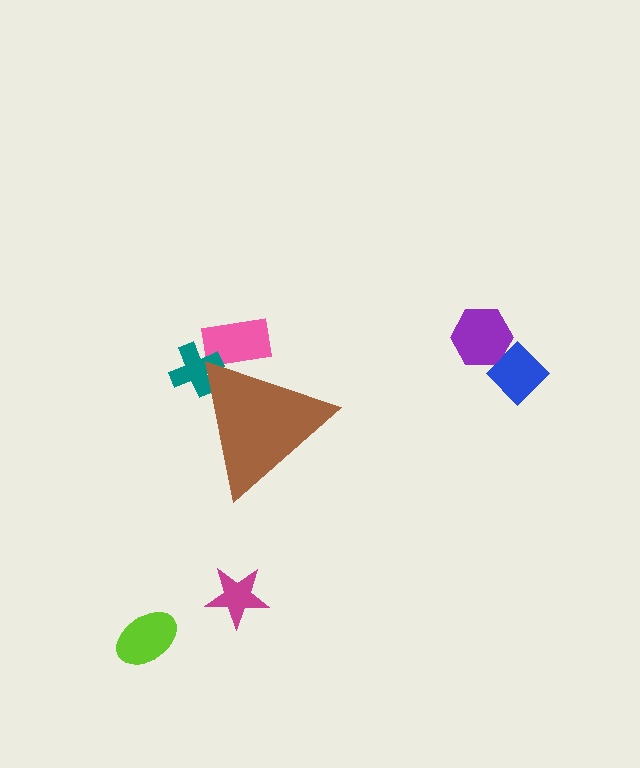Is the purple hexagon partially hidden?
No, the purple hexagon is fully visible.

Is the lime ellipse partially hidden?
No, the lime ellipse is fully visible.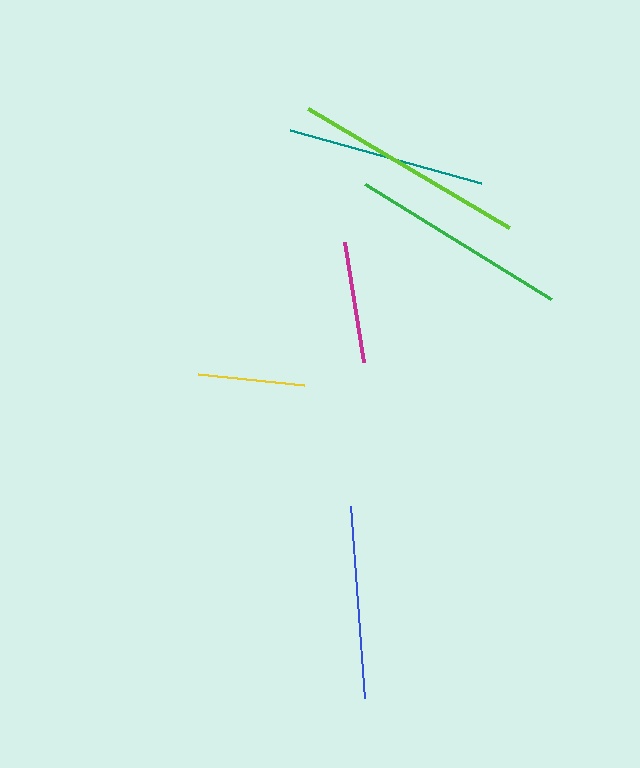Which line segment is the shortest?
The yellow line is the shortest at approximately 107 pixels.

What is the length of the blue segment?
The blue segment is approximately 193 pixels long.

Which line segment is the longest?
The lime line is the longest at approximately 234 pixels.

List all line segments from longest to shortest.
From longest to shortest: lime, green, teal, blue, magenta, yellow.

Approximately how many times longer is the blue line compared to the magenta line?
The blue line is approximately 1.6 times the length of the magenta line.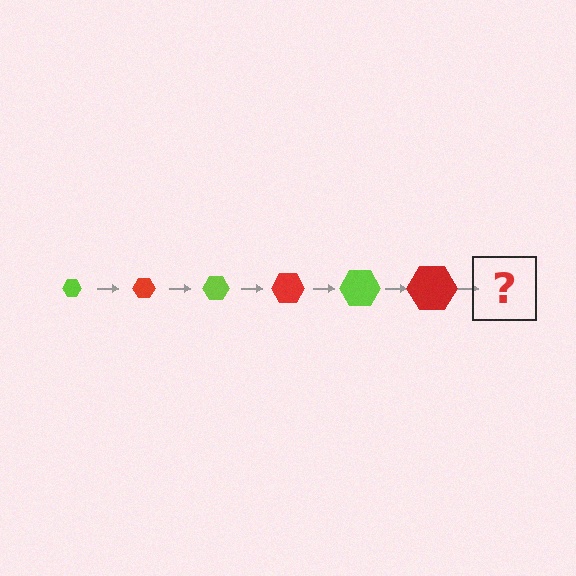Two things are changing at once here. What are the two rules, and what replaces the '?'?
The two rules are that the hexagon grows larger each step and the color cycles through lime and red. The '?' should be a lime hexagon, larger than the previous one.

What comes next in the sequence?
The next element should be a lime hexagon, larger than the previous one.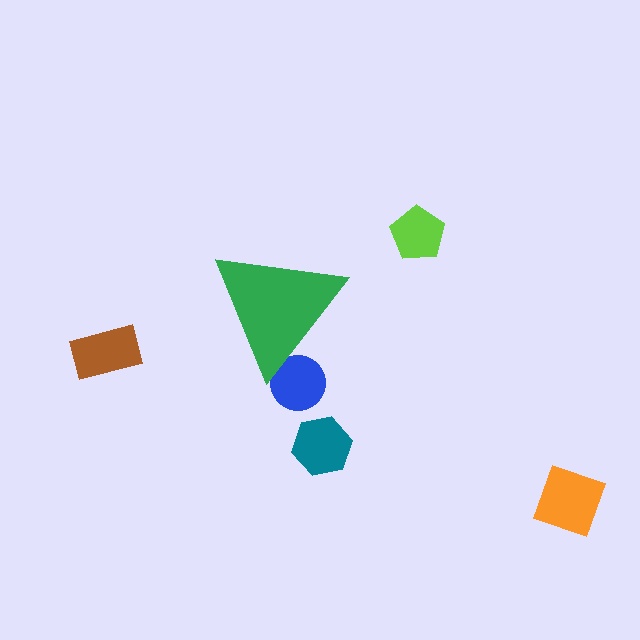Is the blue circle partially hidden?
Yes, the blue circle is partially hidden behind the green triangle.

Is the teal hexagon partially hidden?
No, the teal hexagon is fully visible.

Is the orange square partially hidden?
No, the orange square is fully visible.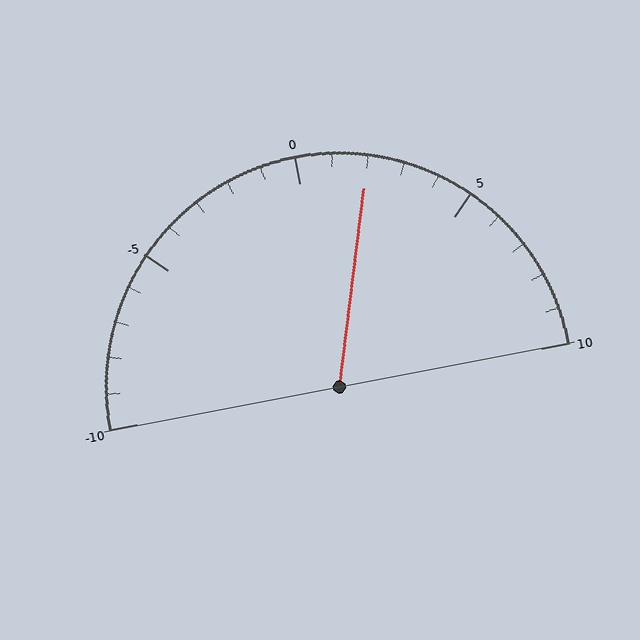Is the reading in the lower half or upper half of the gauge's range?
The reading is in the upper half of the range (-10 to 10).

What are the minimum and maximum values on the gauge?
The gauge ranges from -10 to 10.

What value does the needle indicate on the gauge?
The needle indicates approximately 2.